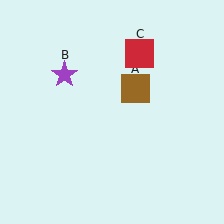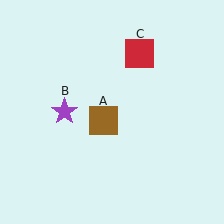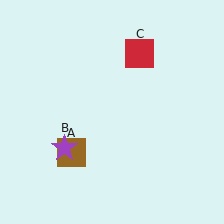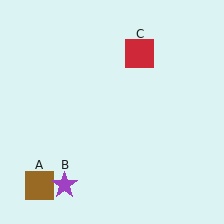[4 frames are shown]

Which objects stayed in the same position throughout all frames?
Red square (object C) remained stationary.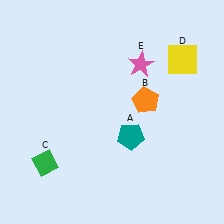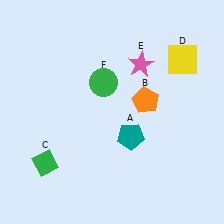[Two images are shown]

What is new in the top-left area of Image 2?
A green circle (F) was added in the top-left area of Image 2.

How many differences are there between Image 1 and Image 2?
There is 1 difference between the two images.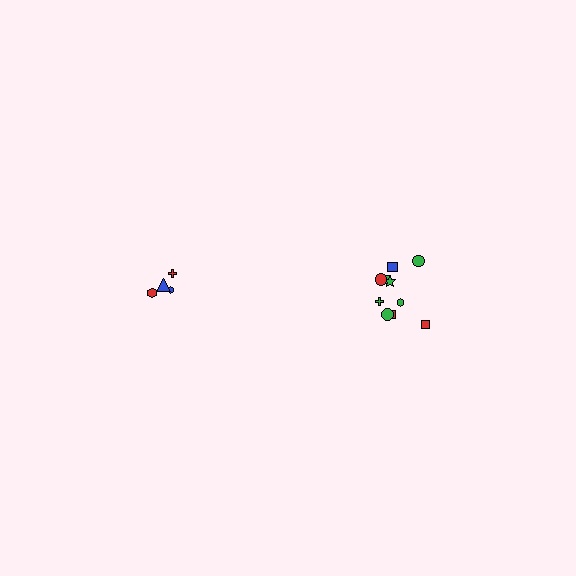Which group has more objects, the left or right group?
The right group.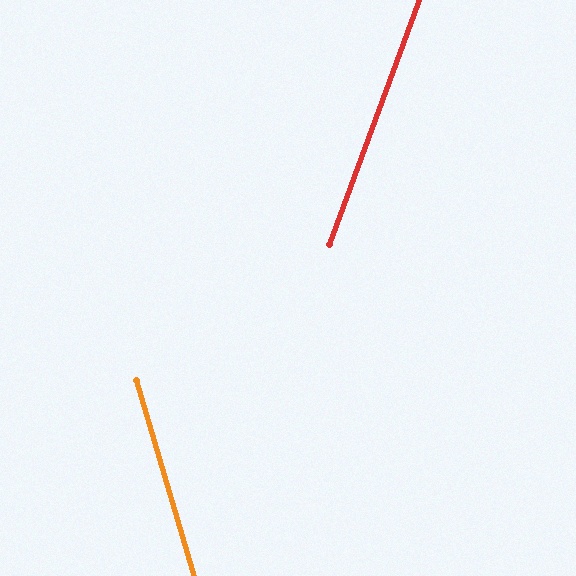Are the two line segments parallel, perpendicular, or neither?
Neither parallel nor perpendicular — they differ by about 36°.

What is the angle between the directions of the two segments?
Approximately 36 degrees.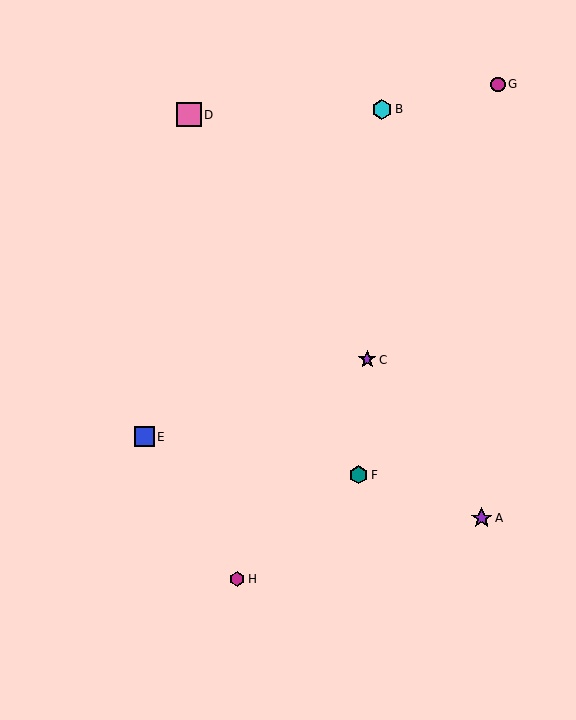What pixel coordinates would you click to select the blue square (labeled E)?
Click at (144, 437) to select the blue square E.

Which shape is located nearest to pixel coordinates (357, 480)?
The teal hexagon (labeled F) at (359, 475) is nearest to that location.